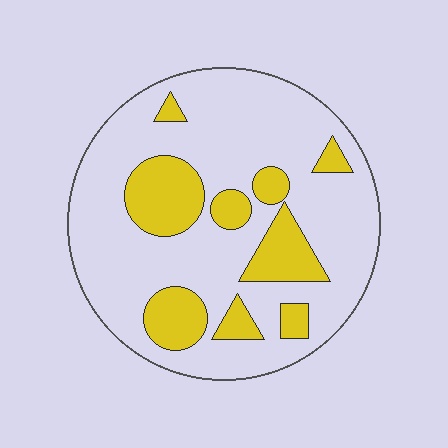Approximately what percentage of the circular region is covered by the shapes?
Approximately 25%.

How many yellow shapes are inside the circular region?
9.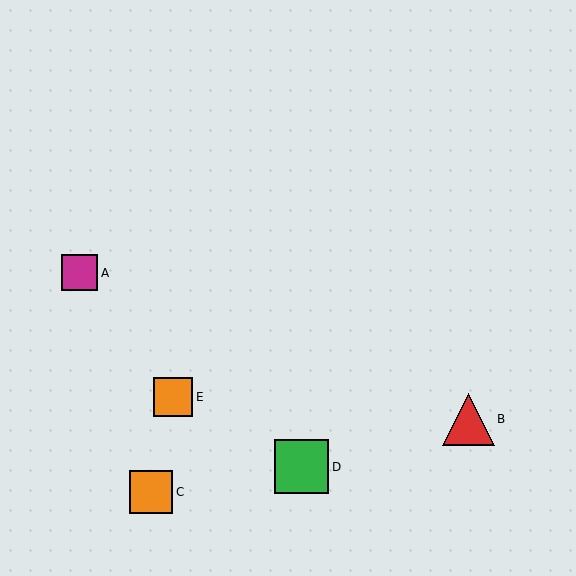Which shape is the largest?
The green square (labeled D) is the largest.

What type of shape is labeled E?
Shape E is an orange square.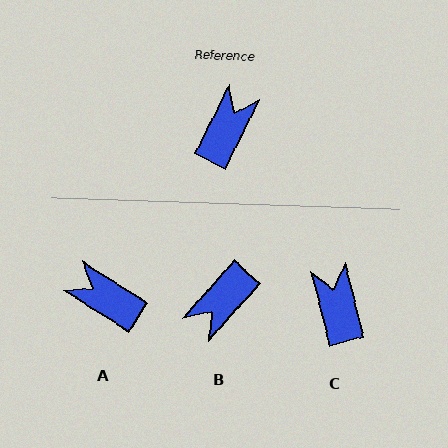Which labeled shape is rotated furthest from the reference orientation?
B, about 165 degrees away.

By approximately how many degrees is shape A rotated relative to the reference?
Approximately 84 degrees counter-clockwise.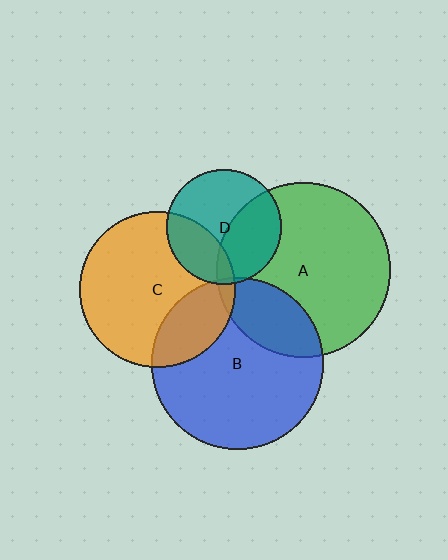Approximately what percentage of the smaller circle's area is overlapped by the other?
Approximately 30%.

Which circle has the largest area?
Circle A (green).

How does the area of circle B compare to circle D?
Approximately 2.2 times.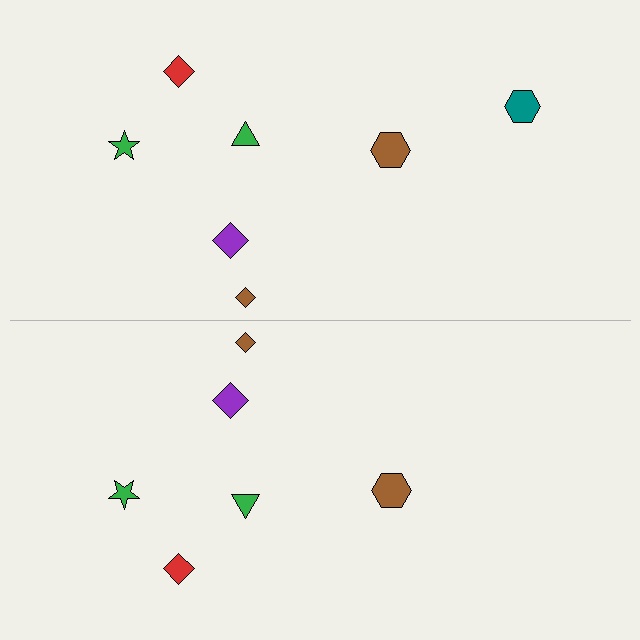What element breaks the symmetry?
A teal hexagon is missing from the bottom side.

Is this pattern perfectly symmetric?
No, the pattern is not perfectly symmetric. A teal hexagon is missing from the bottom side.